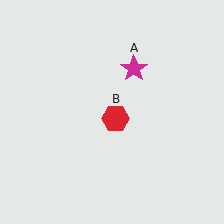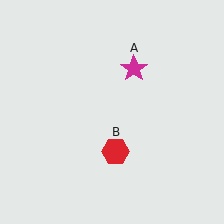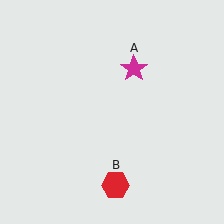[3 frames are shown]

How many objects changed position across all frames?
1 object changed position: red hexagon (object B).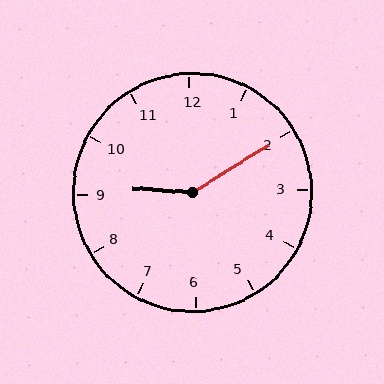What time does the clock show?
9:10.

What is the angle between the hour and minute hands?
Approximately 145 degrees.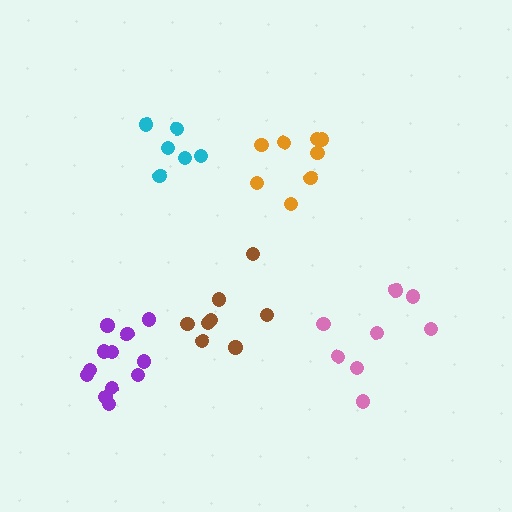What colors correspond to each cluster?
The clusters are colored: orange, brown, cyan, pink, purple.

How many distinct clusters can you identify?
There are 5 distinct clusters.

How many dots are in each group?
Group 1: 8 dots, Group 2: 8 dots, Group 3: 6 dots, Group 4: 8 dots, Group 5: 12 dots (42 total).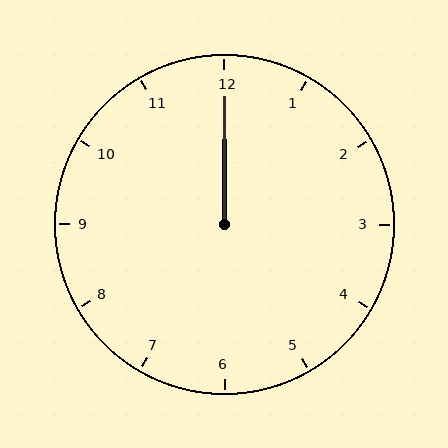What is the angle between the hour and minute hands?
Approximately 0 degrees.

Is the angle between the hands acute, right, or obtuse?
It is acute.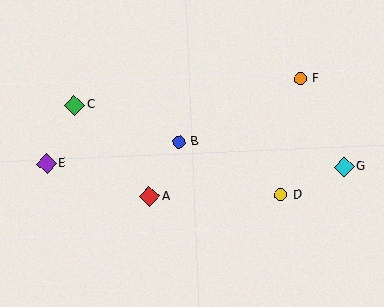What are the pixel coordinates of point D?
Point D is at (281, 195).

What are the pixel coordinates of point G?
Point G is at (344, 167).